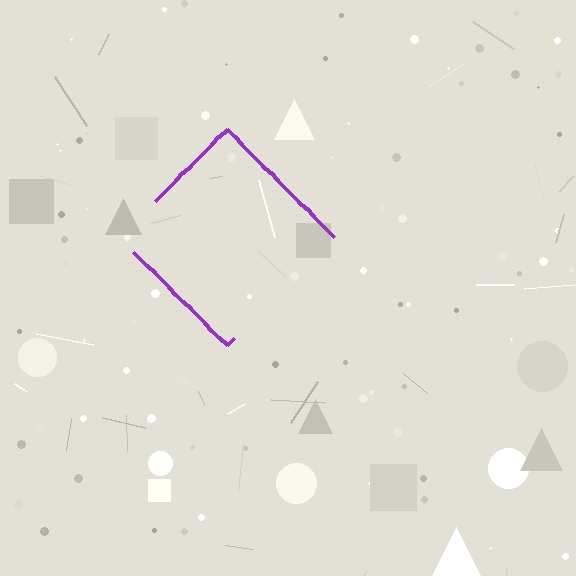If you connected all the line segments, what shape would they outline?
They would outline a diamond.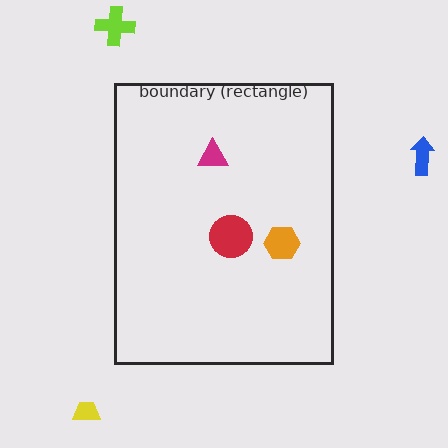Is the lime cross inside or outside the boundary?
Outside.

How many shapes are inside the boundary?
3 inside, 3 outside.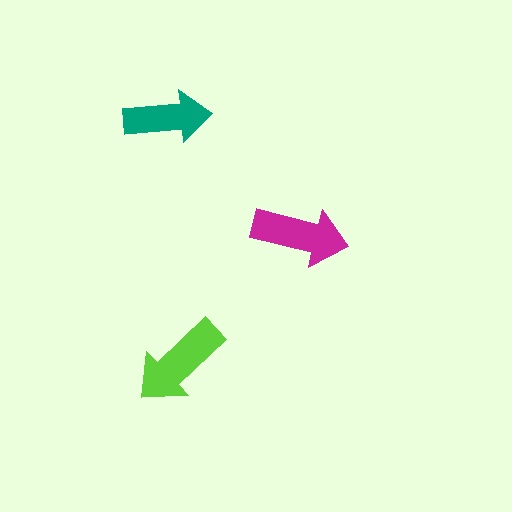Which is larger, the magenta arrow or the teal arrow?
The magenta one.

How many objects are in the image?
There are 3 objects in the image.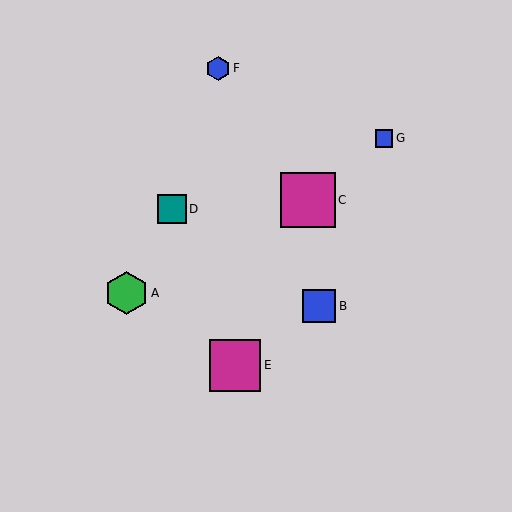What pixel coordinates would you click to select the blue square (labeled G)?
Click at (384, 138) to select the blue square G.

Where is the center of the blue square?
The center of the blue square is at (384, 138).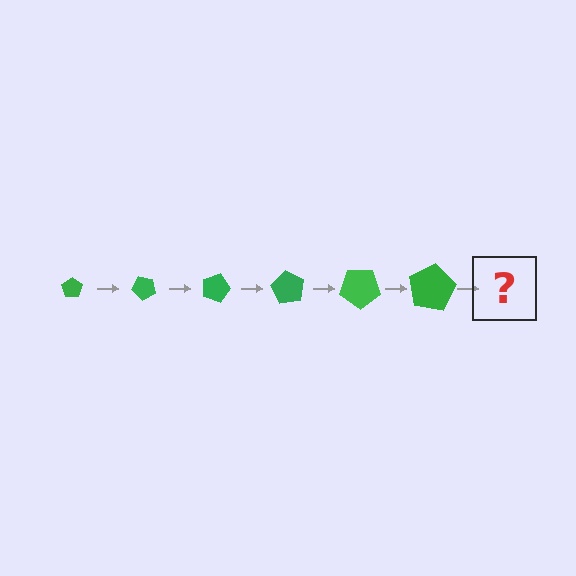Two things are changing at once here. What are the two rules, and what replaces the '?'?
The two rules are that the pentagon grows larger each step and it rotates 45 degrees each step. The '?' should be a pentagon, larger than the previous one and rotated 270 degrees from the start.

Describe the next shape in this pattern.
It should be a pentagon, larger than the previous one and rotated 270 degrees from the start.